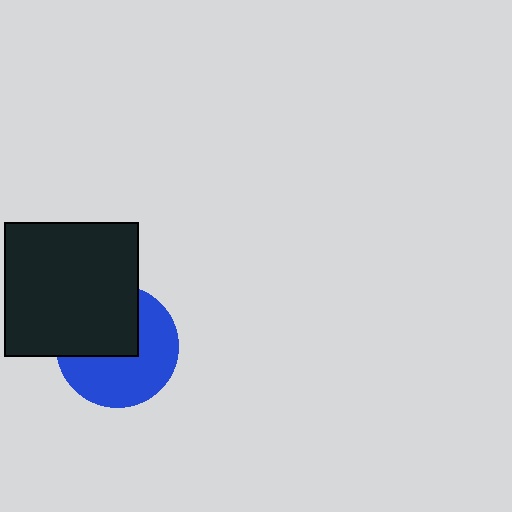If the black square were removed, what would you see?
You would see the complete blue circle.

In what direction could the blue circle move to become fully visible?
The blue circle could move toward the lower-right. That would shift it out from behind the black square entirely.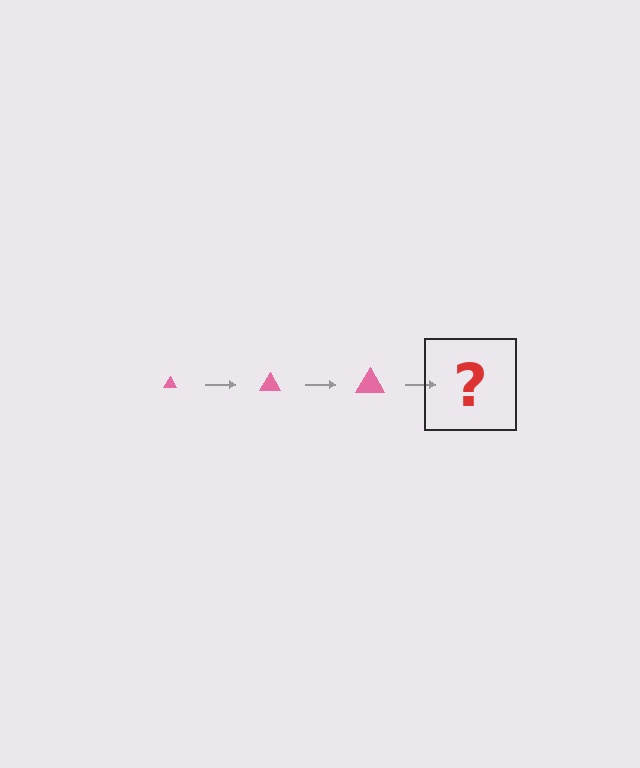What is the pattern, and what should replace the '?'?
The pattern is that the triangle gets progressively larger each step. The '?' should be a pink triangle, larger than the previous one.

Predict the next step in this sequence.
The next step is a pink triangle, larger than the previous one.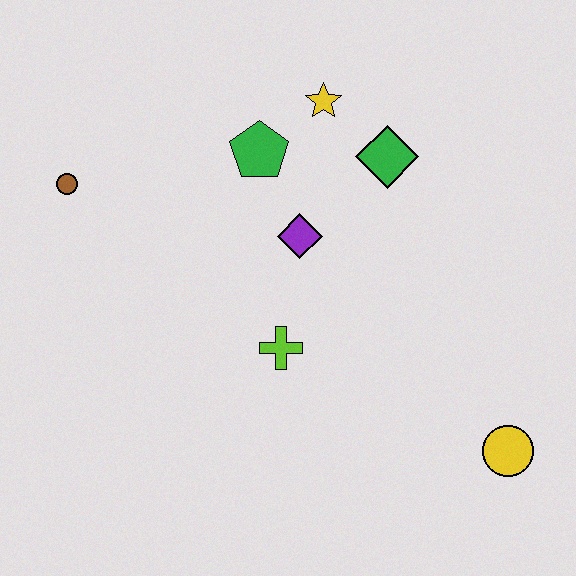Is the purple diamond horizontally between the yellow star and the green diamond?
No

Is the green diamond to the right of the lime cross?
Yes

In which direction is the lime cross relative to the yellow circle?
The lime cross is to the left of the yellow circle.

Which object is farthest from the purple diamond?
The yellow circle is farthest from the purple diamond.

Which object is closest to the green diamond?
The yellow star is closest to the green diamond.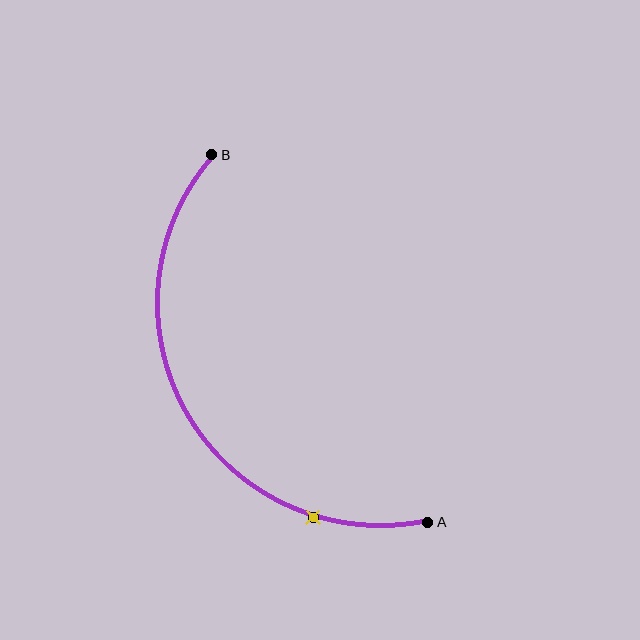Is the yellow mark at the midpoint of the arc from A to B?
No. The yellow mark lies on the arc but is closer to endpoint A. The arc midpoint would be at the point on the curve equidistant along the arc from both A and B.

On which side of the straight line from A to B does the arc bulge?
The arc bulges to the left of the straight line connecting A and B.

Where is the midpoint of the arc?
The arc midpoint is the point on the curve farthest from the straight line joining A and B. It sits to the left of that line.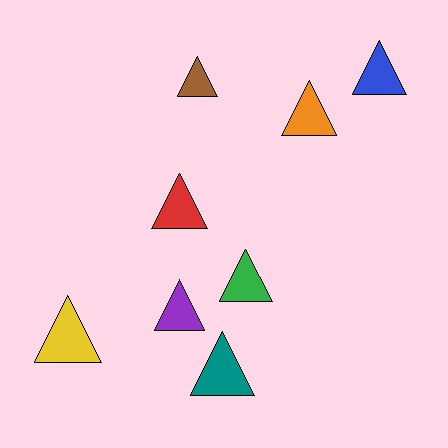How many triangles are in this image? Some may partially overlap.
There are 8 triangles.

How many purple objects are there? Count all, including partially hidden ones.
There is 1 purple object.